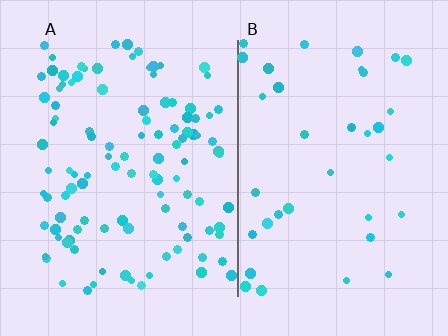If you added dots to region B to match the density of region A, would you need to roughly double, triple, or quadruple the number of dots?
Approximately triple.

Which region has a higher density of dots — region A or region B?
A (the left).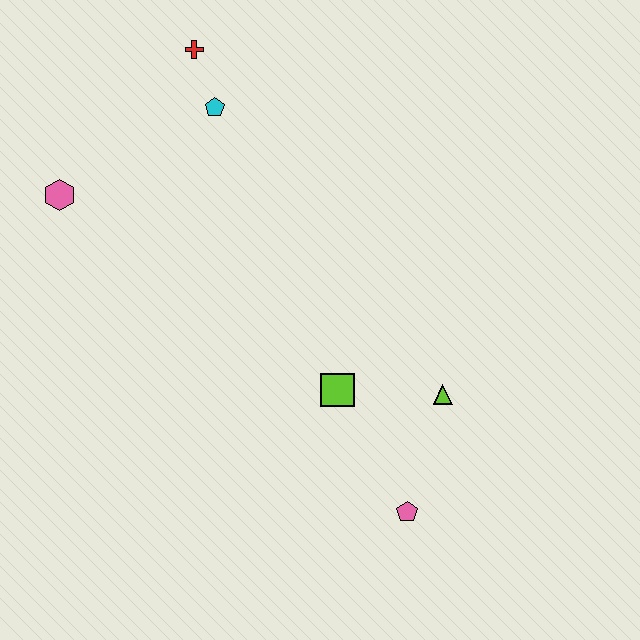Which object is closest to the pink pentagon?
The lime triangle is closest to the pink pentagon.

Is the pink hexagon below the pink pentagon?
No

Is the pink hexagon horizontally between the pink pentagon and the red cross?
No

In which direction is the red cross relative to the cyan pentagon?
The red cross is above the cyan pentagon.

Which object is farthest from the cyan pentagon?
The pink pentagon is farthest from the cyan pentagon.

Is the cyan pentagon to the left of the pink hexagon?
No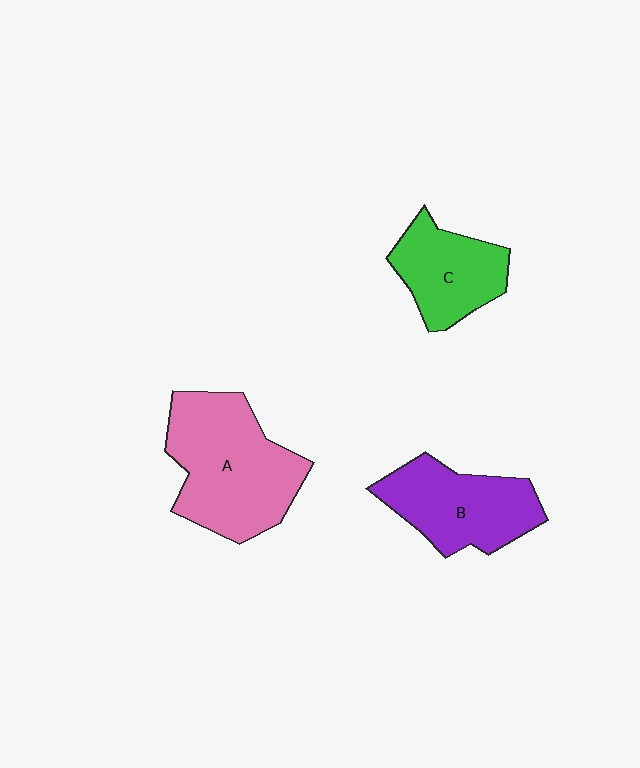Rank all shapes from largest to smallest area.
From largest to smallest: A (pink), B (purple), C (green).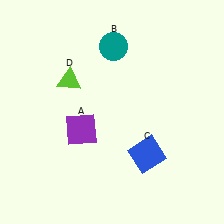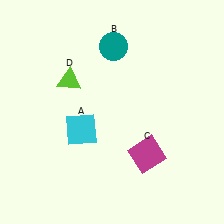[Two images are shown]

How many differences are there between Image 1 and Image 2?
There are 2 differences between the two images.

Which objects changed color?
A changed from purple to cyan. C changed from blue to magenta.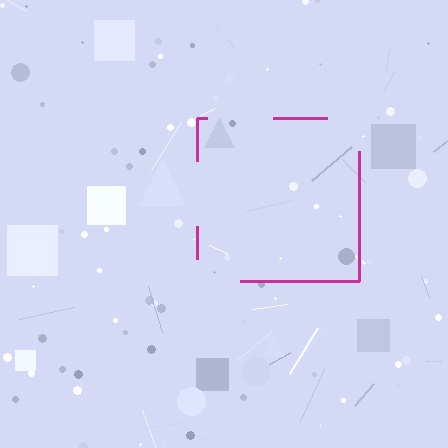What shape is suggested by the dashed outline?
The dashed outline suggests a square.